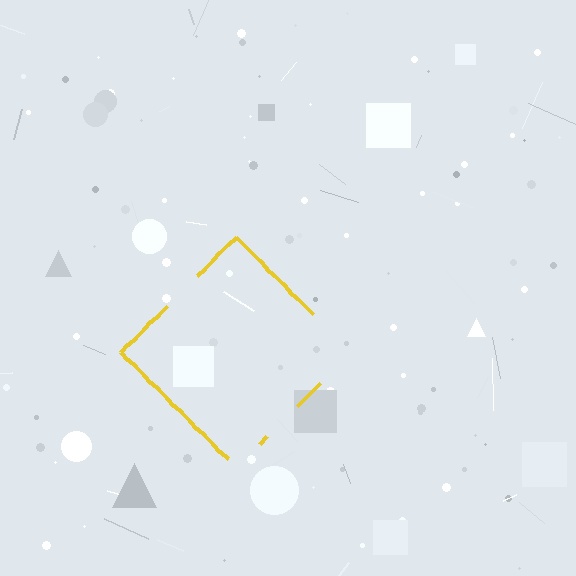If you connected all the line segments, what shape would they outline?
They would outline a diamond.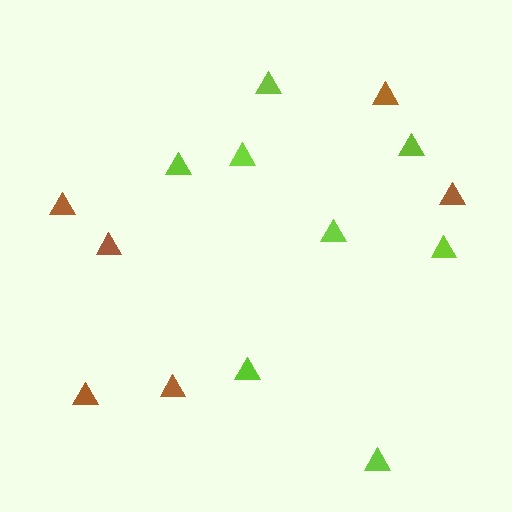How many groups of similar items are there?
There are 2 groups: one group of lime triangles (8) and one group of brown triangles (6).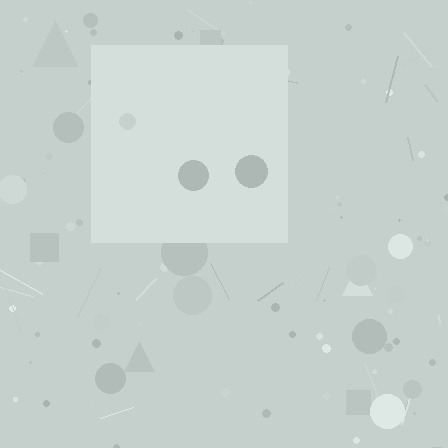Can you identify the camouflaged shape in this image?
The camouflaged shape is a square.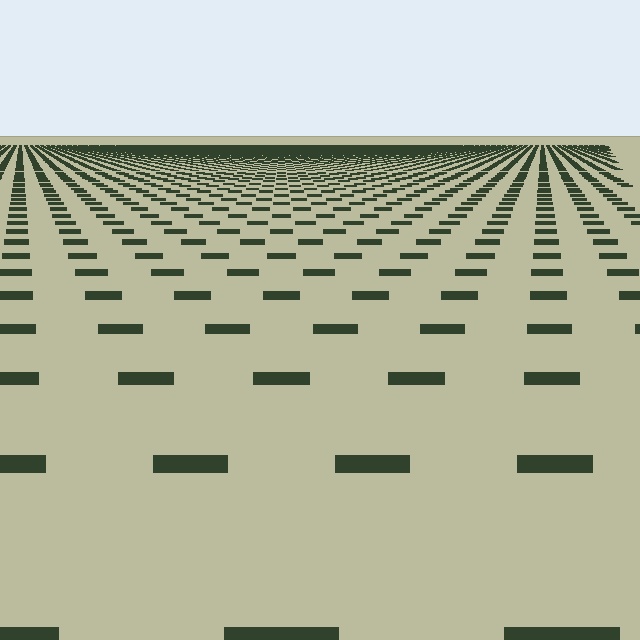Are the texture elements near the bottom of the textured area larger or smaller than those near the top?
Larger. Near the bottom, elements are closer to the viewer and appear at a bigger on-screen size.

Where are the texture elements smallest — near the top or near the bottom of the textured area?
Near the top.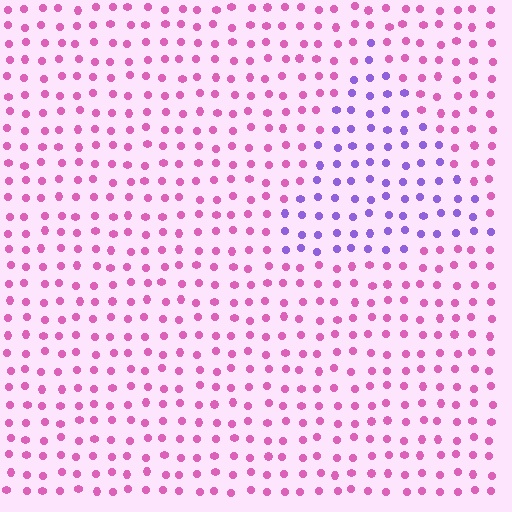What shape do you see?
I see a triangle.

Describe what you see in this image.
The image is filled with small pink elements in a uniform arrangement. A triangle-shaped region is visible where the elements are tinted to a slightly different hue, forming a subtle color boundary.